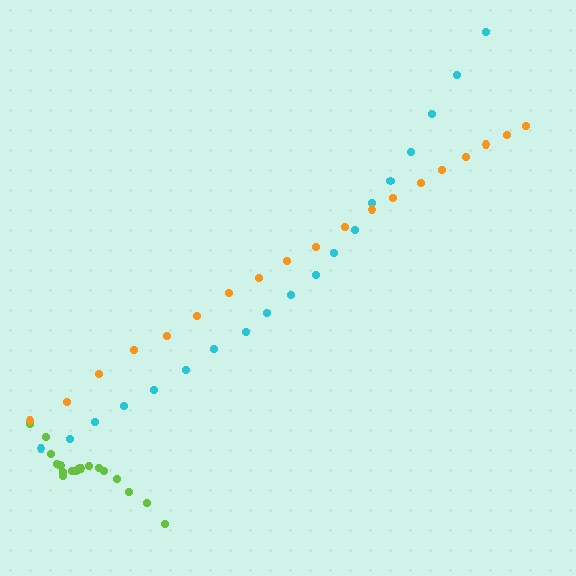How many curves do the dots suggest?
There are 3 distinct paths.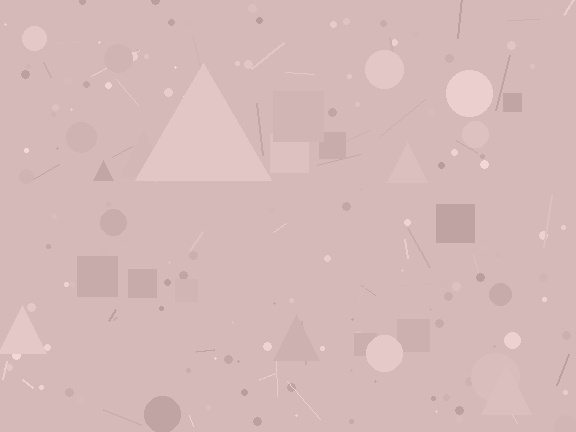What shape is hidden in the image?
A triangle is hidden in the image.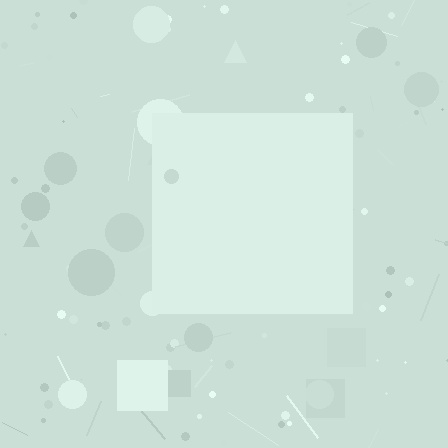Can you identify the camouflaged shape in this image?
The camouflaged shape is a square.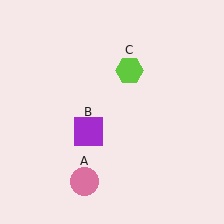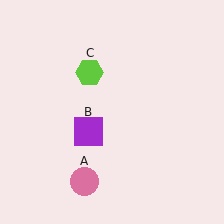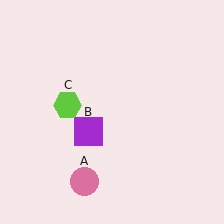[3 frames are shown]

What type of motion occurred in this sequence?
The lime hexagon (object C) rotated counterclockwise around the center of the scene.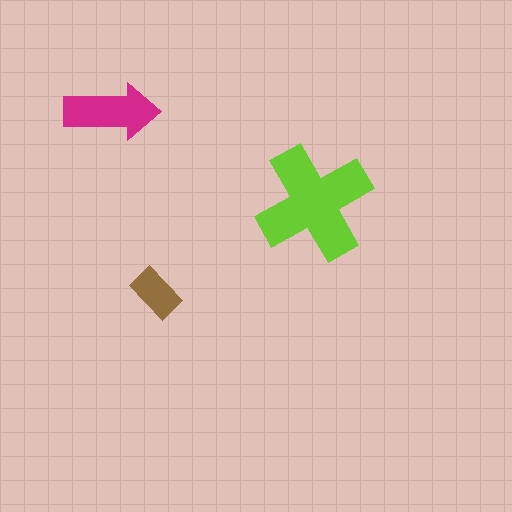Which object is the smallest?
The brown rectangle.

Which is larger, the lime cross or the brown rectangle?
The lime cross.